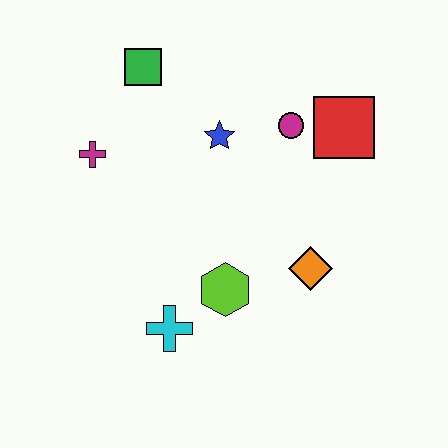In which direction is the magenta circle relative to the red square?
The magenta circle is to the left of the red square.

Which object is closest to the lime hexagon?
The cyan cross is closest to the lime hexagon.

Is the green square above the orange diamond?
Yes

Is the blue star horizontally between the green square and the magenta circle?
Yes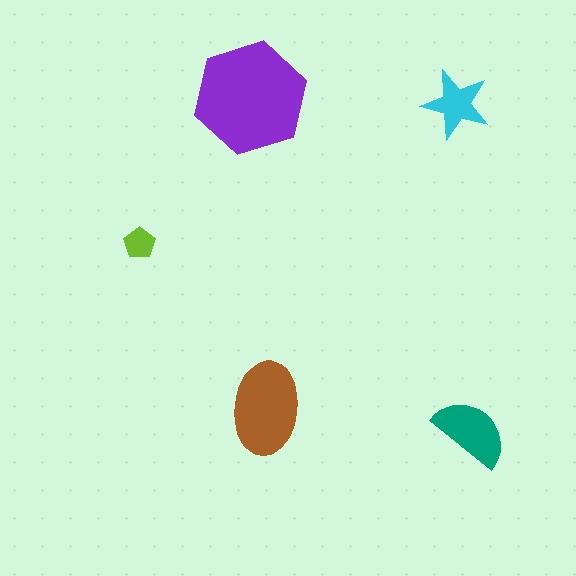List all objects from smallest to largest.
The lime pentagon, the cyan star, the teal semicircle, the brown ellipse, the purple hexagon.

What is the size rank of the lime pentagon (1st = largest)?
5th.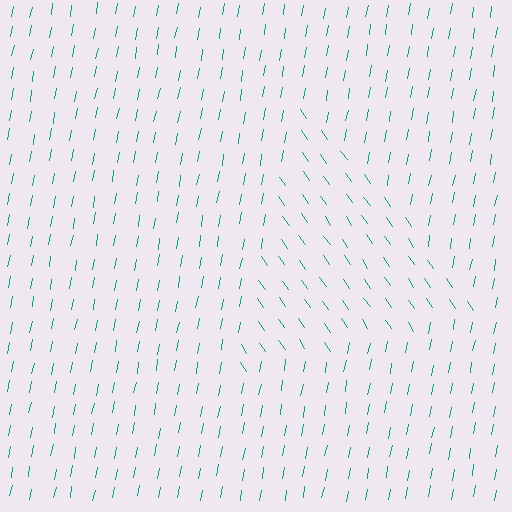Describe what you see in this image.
The image is filled with small teal line segments. A triangle region in the image has lines oriented differently from the surrounding lines, creating a visible texture boundary.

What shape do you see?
I see a triangle.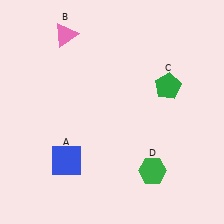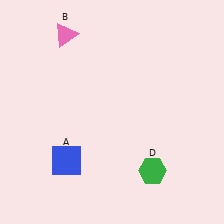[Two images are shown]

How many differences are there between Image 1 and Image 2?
There is 1 difference between the two images.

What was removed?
The green pentagon (C) was removed in Image 2.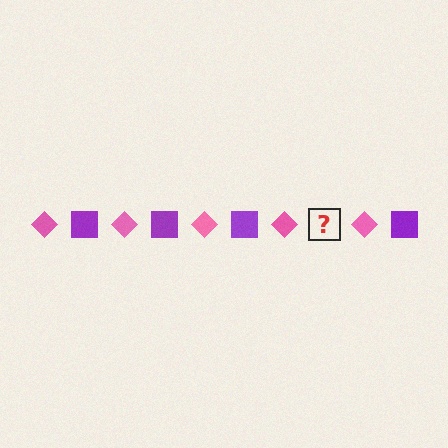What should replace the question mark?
The question mark should be replaced with a purple square.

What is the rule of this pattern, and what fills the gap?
The rule is that the pattern alternates between pink diamond and purple square. The gap should be filled with a purple square.